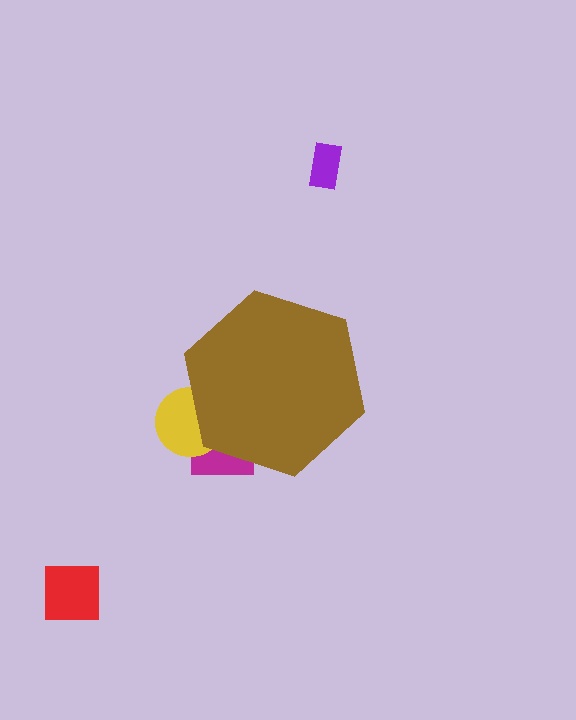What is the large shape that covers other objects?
A brown hexagon.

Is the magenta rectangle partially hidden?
Yes, the magenta rectangle is partially hidden behind the brown hexagon.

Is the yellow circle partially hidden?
Yes, the yellow circle is partially hidden behind the brown hexagon.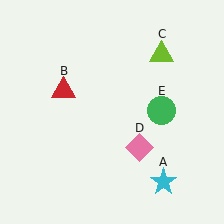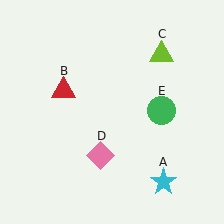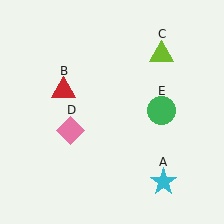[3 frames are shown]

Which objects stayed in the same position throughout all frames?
Cyan star (object A) and red triangle (object B) and lime triangle (object C) and green circle (object E) remained stationary.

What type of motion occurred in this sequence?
The pink diamond (object D) rotated clockwise around the center of the scene.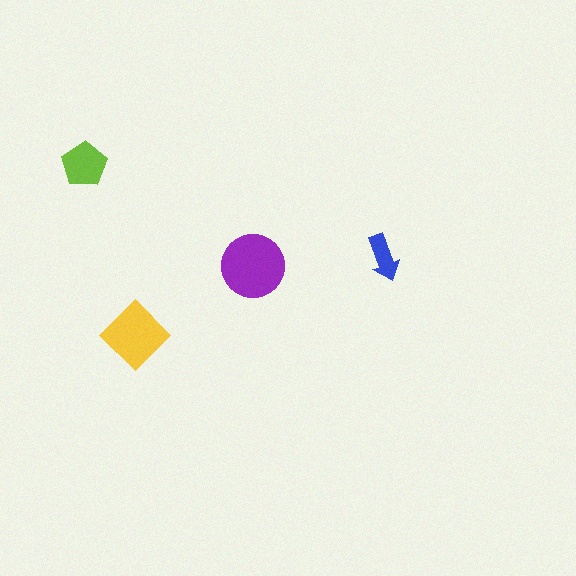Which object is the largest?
The purple circle.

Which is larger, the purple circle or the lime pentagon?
The purple circle.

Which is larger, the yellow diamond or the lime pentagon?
The yellow diamond.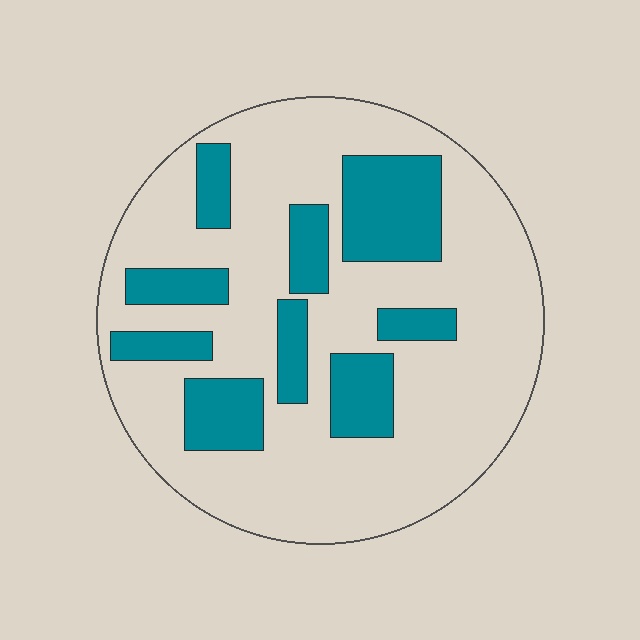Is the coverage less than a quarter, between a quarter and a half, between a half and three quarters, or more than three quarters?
Between a quarter and a half.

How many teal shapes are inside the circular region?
9.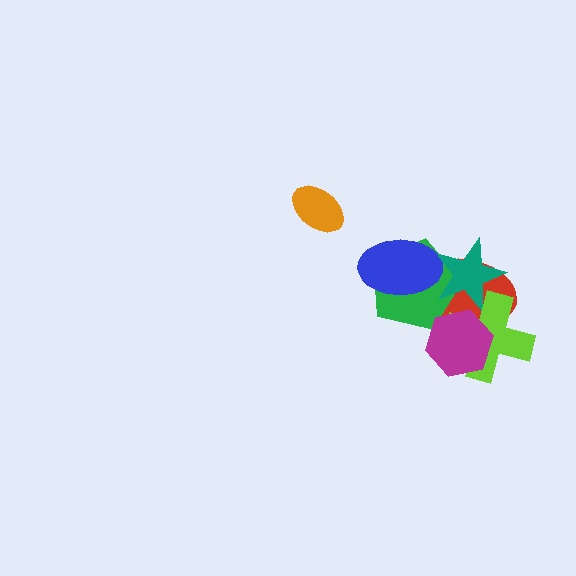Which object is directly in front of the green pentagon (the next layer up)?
The blue ellipse is directly in front of the green pentagon.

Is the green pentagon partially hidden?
Yes, it is partially covered by another shape.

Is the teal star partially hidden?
Yes, it is partially covered by another shape.